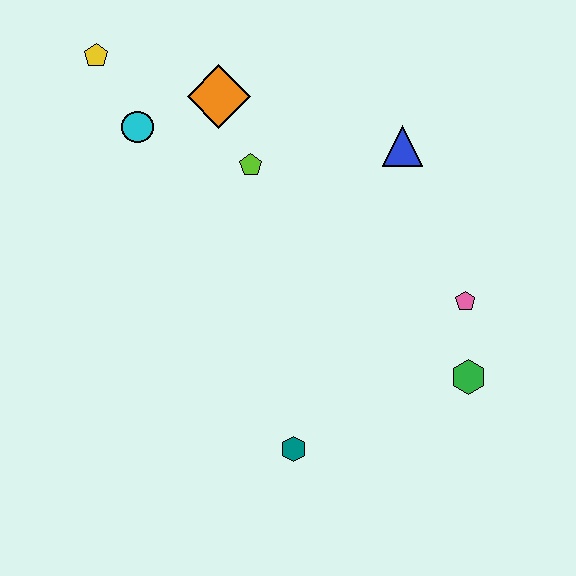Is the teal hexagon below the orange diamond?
Yes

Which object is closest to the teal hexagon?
The green hexagon is closest to the teal hexagon.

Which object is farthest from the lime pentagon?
The green hexagon is farthest from the lime pentagon.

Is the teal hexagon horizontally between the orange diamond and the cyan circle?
No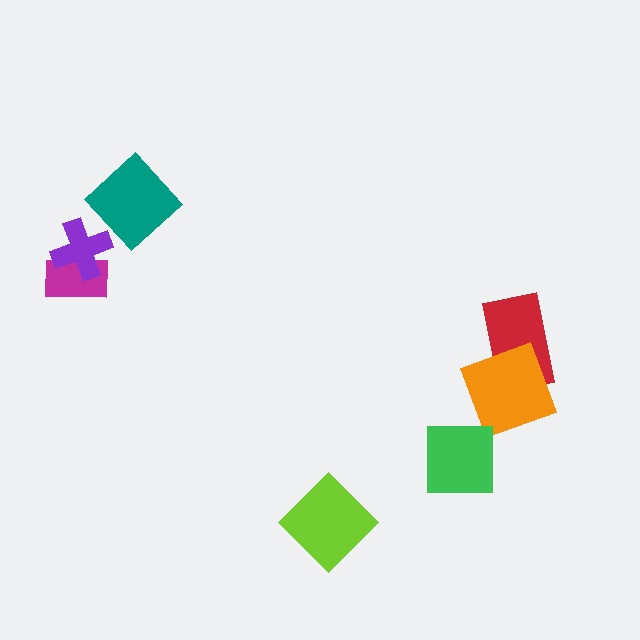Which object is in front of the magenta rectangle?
The purple cross is in front of the magenta rectangle.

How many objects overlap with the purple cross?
2 objects overlap with the purple cross.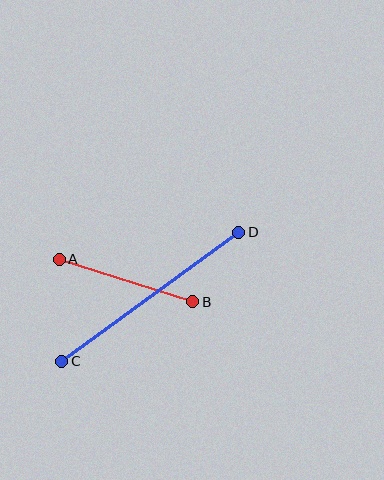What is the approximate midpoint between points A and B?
The midpoint is at approximately (126, 280) pixels.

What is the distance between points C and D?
The distance is approximately 219 pixels.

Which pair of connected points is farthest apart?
Points C and D are farthest apart.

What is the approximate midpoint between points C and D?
The midpoint is at approximately (150, 297) pixels.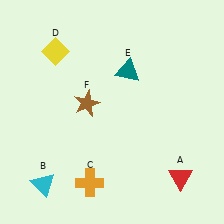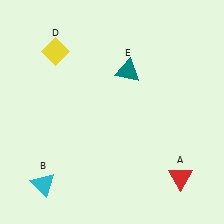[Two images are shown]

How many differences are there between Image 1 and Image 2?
There are 2 differences between the two images.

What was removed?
The orange cross (C), the brown star (F) were removed in Image 2.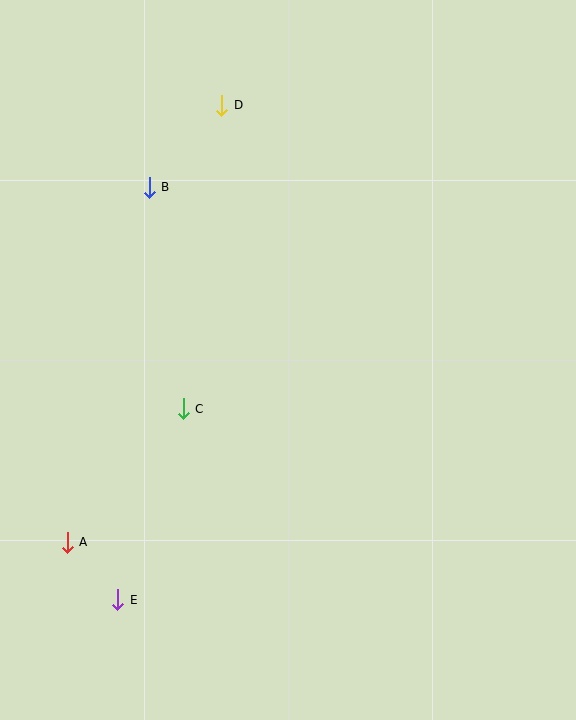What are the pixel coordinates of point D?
Point D is at (222, 105).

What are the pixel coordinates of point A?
Point A is at (67, 542).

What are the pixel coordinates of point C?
Point C is at (183, 409).